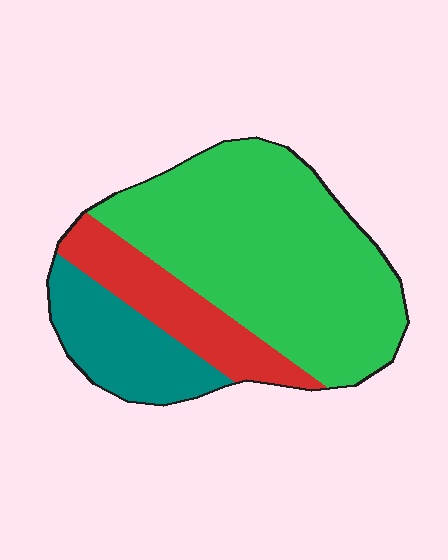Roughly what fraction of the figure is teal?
Teal takes up about one fifth (1/5) of the figure.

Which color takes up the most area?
Green, at roughly 60%.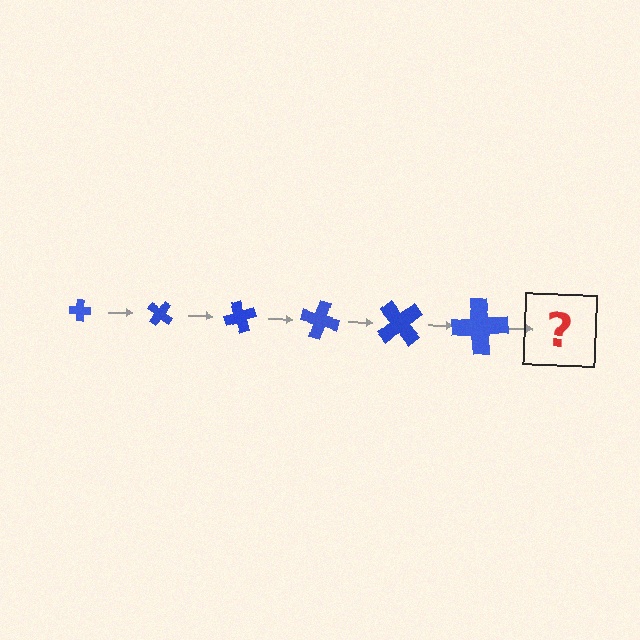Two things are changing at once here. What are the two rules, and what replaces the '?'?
The two rules are that the cross grows larger each step and it rotates 35 degrees each step. The '?' should be a cross, larger than the previous one and rotated 210 degrees from the start.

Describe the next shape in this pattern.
It should be a cross, larger than the previous one and rotated 210 degrees from the start.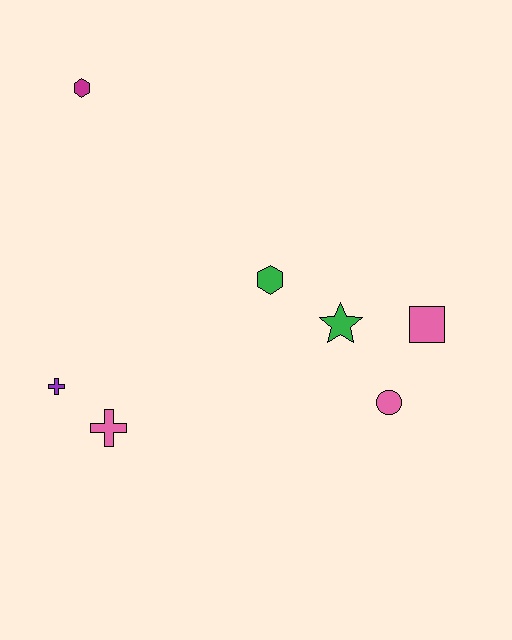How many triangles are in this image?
There are no triangles.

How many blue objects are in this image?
There are no blue objects.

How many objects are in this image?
There are 7 objects.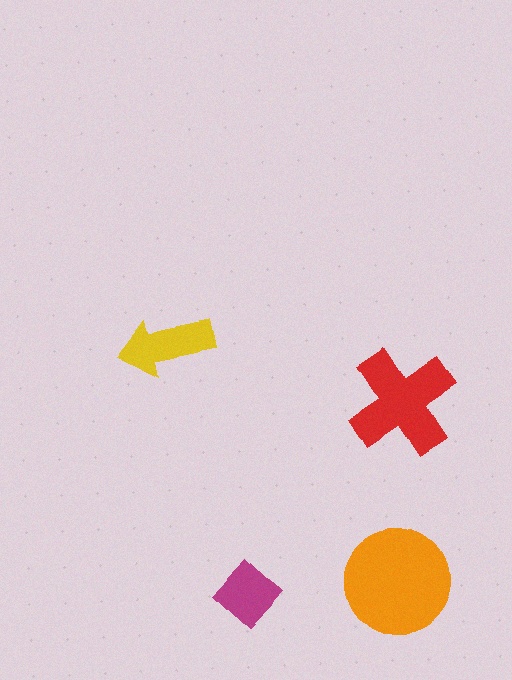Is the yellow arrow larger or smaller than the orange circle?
Smaller.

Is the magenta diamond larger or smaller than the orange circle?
Smaller.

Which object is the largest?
The orange circle.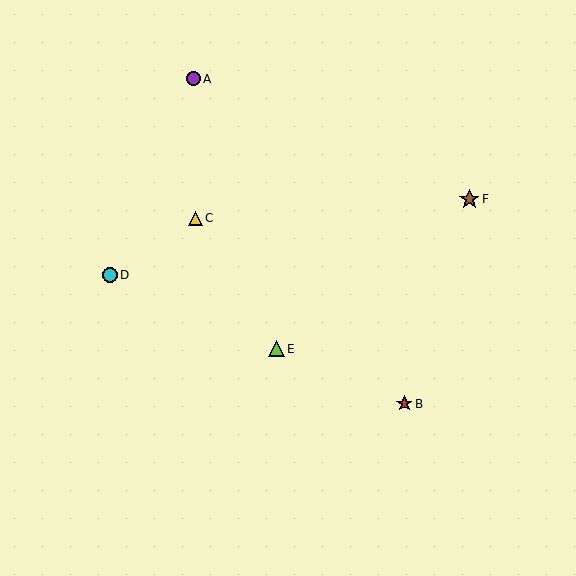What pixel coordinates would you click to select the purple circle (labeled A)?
Click at (193, 79) to select the purple circle A.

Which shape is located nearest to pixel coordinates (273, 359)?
The lime triangle (labeled E) at (277, 349) is nearest to that location.